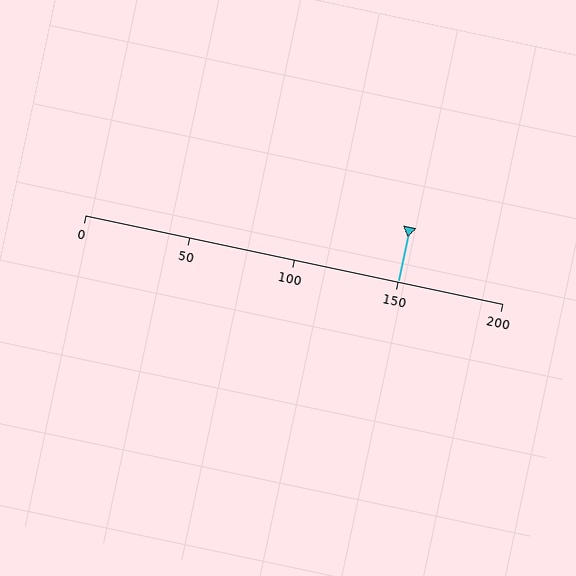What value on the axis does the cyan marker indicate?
The marker indicates approximately 150.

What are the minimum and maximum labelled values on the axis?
The axis runs from 0 to 200.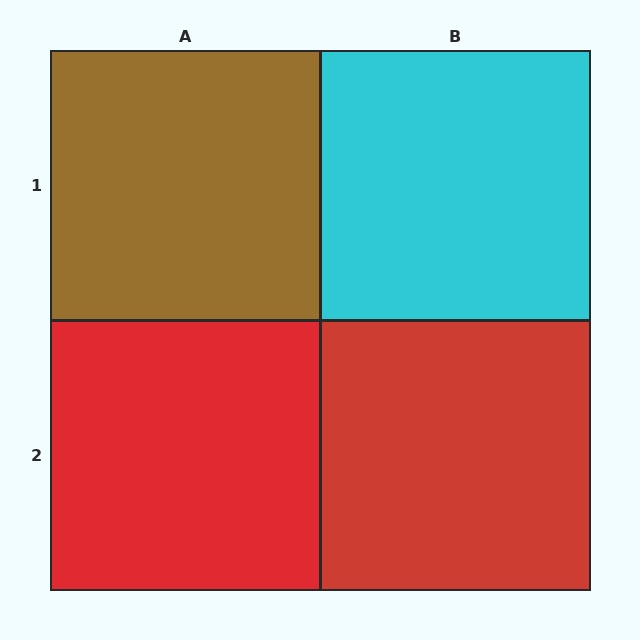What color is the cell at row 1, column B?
Cyan.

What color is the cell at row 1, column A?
Brown.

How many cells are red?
2 cells are red.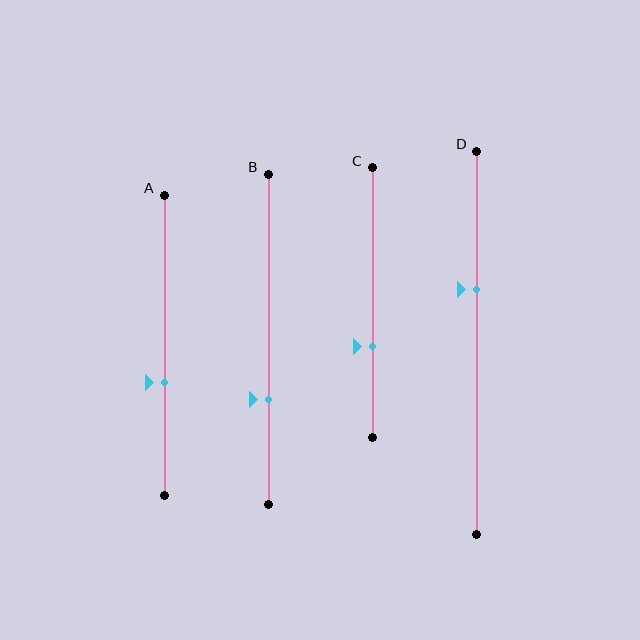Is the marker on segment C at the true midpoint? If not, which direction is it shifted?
No, the marker on segment C is shifted downward by about 16% of the segment length.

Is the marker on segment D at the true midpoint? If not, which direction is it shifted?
No, the marker on segment D is shifted upward by about 14% of the segment length.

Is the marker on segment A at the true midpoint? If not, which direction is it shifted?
No, the marker on segment A is shifted downward by about 13% of the segment length.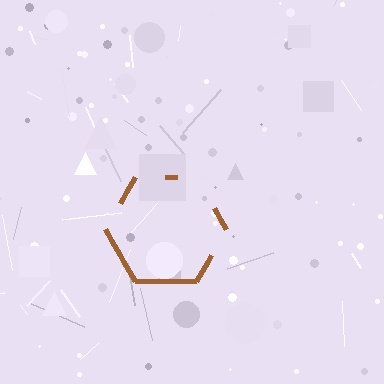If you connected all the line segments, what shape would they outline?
They would outline a hexagon.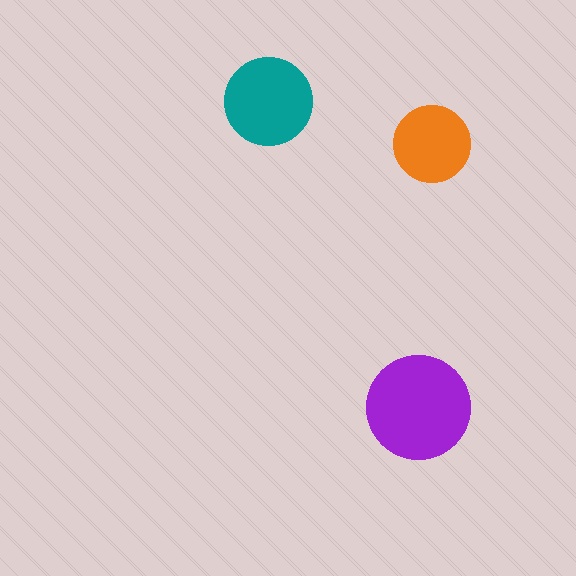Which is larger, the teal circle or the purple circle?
The purple one.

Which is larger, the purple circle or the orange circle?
The purple one.